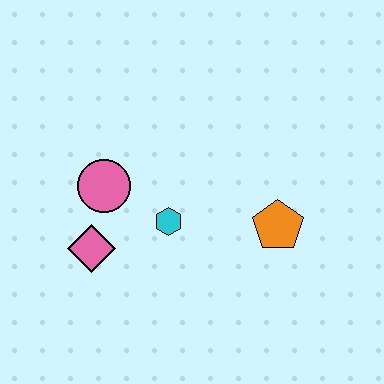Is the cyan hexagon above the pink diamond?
Yes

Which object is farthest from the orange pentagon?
The pink diamond is farthest from the orange pentagon.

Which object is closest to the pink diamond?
The pink circle is closest to the pink diamond.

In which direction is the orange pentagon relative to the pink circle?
The orange pentagon is to the right of the pink circle.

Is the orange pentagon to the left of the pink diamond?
No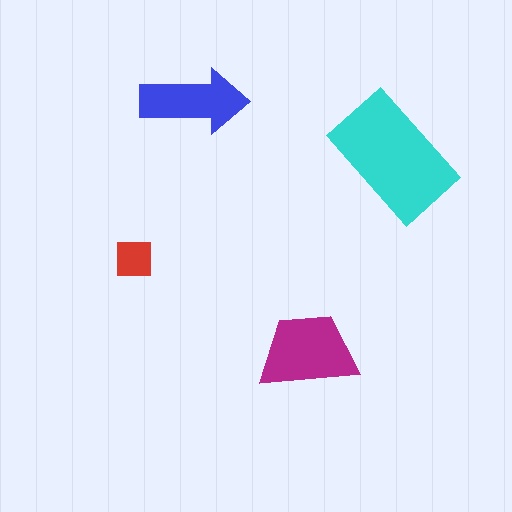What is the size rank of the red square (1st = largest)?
4th.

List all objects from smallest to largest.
The red square, the blue arrow, the magenta trapezoid, the cyan rectangle.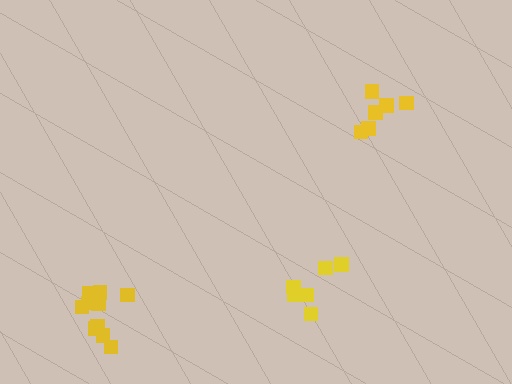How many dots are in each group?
Group 1: 6 dots, Group 2: 6 dots, Group 3: 10 dots (22 total).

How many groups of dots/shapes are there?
There are 3 groups.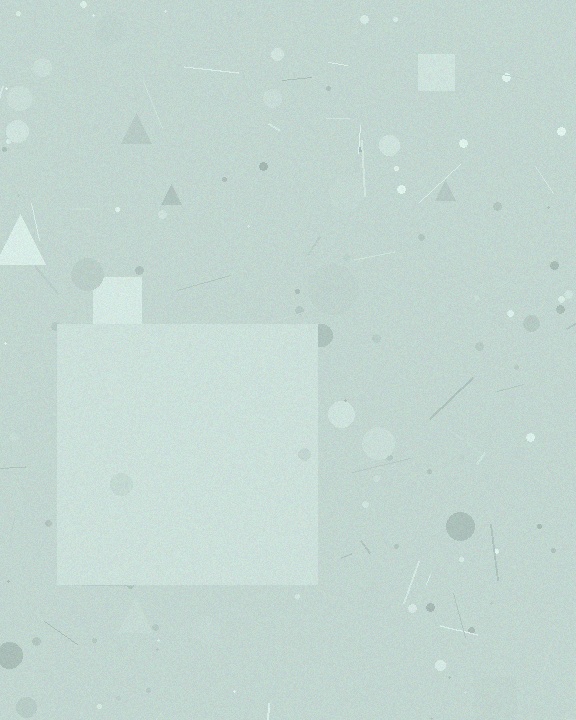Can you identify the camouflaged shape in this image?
The camouflaged shape is a square.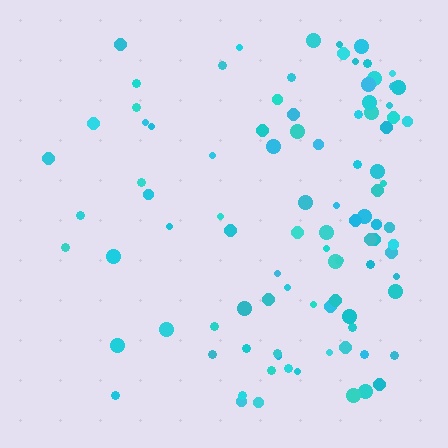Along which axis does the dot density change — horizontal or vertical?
Horizontal.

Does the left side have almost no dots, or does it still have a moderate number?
Still a moderate number, just noticeably fewer than the right.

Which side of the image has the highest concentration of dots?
The right.